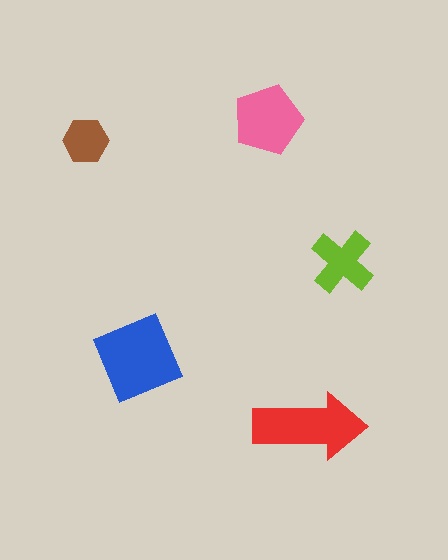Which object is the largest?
The blue diamond.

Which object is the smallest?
The brown hexagon.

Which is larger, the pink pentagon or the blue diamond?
The blue diamond.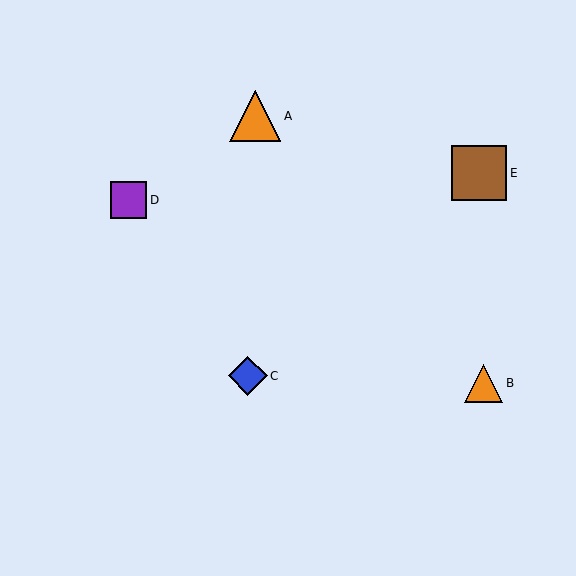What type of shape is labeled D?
Shape D is a purple square.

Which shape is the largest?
The brown square (labeled E) is the largest.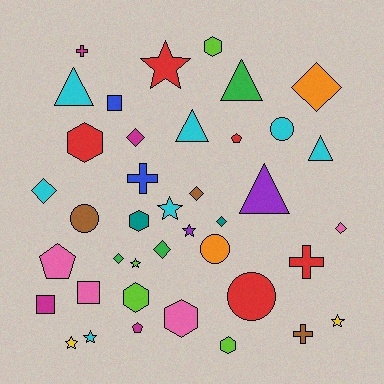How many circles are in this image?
There are 4 circles.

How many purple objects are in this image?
There are 2 purple objects.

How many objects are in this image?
There are 40 objects.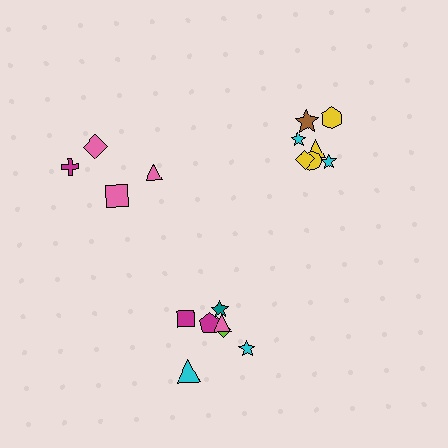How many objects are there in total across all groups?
There are 18 objects.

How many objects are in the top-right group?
There are 7 objects.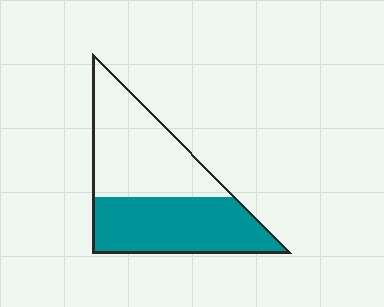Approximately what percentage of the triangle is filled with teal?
Approximately 50%.